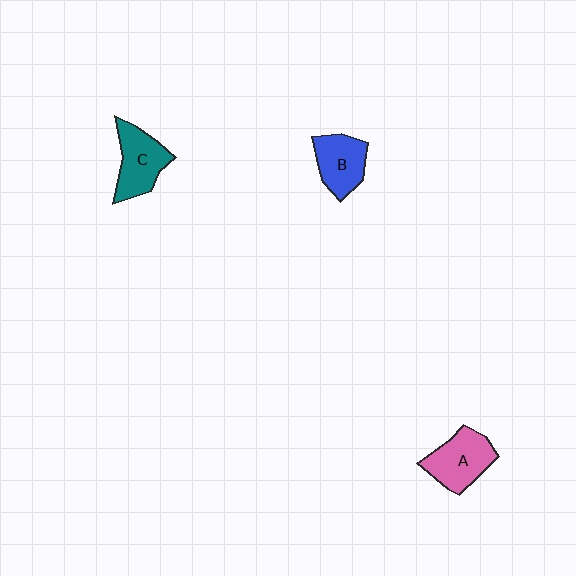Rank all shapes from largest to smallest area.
From largest to smallest: A (pink), C (teal), B (blue).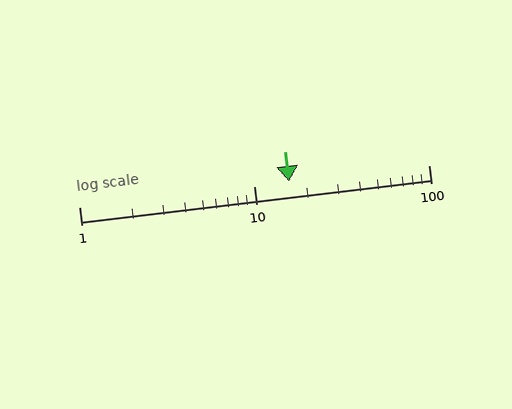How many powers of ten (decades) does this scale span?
The scale spans 2 decades, from 1 to 100.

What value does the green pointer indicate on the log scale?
The pointer indicates approximately 16.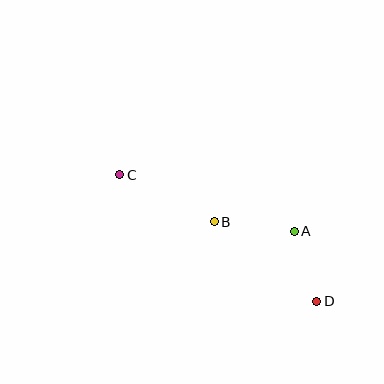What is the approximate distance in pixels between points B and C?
The distance between B and C is approximately 106 pixels.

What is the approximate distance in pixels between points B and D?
The distance between B and D is approximately 129 pixels.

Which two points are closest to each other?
Points A and D are closest to each other.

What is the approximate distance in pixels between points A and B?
The distance between A and B is approximately 80 pixels.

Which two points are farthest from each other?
Points C and D are farthest from each other.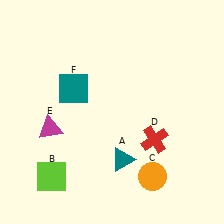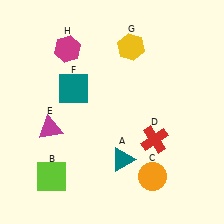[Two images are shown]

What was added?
A yellow hexagon (G), a magenta hexagon (H) were added in Image 2.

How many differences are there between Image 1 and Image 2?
There are 2 differences between the two images.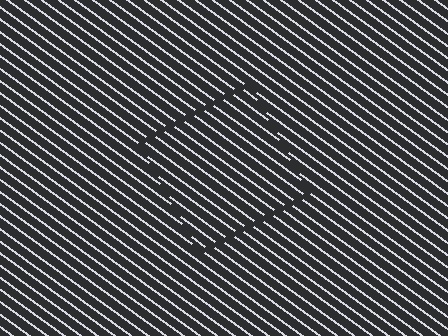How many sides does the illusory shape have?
4 sides — the line-ends trace a square.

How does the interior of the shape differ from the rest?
The interior of the shape contains the same grating, shifted by half a period — the contour is defined by the phase discontinuity where line-ends from the inner and outer gratings abut.